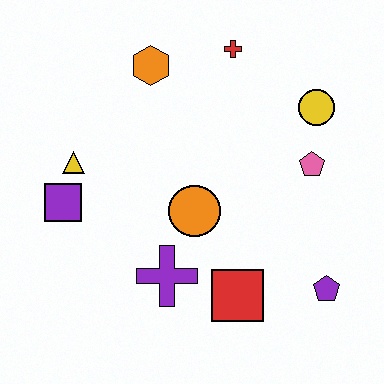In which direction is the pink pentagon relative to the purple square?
The pink pentagon is to the right of the purple square.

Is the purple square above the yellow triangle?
No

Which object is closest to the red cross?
The orange hexagon is closest to the red cross.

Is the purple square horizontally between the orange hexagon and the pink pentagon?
No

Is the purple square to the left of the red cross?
Yes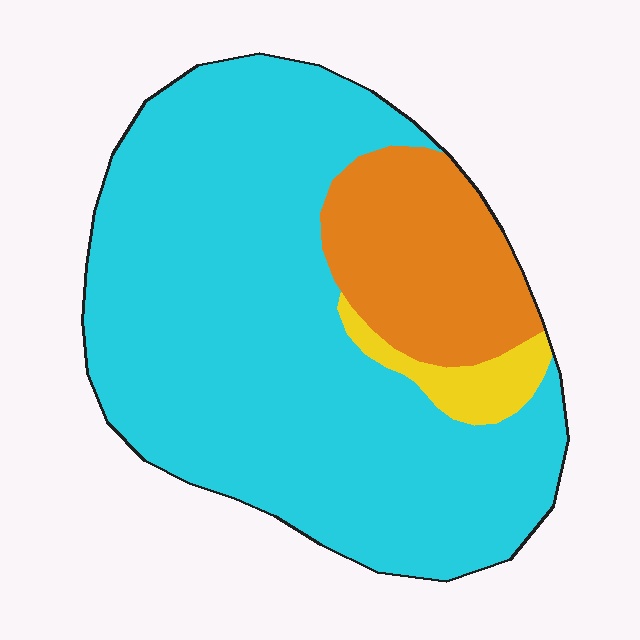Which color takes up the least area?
Yellow, at roughly 5%.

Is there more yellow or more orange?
Orange.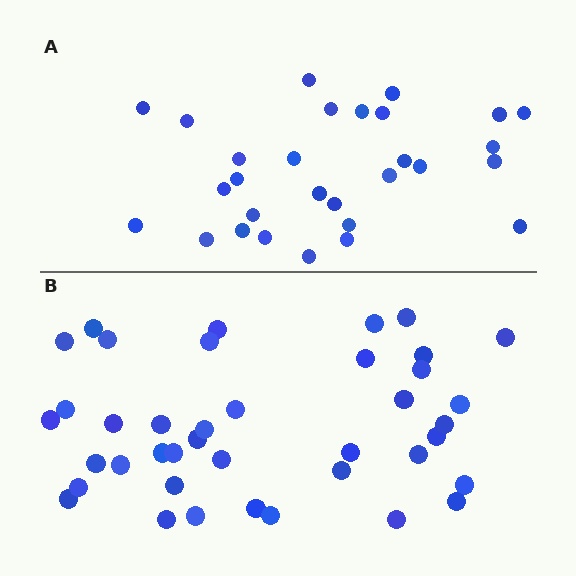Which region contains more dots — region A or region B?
Region B (the bottom region) has more dots.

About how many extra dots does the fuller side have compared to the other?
Region B has roughly 12 or so more dots than region A.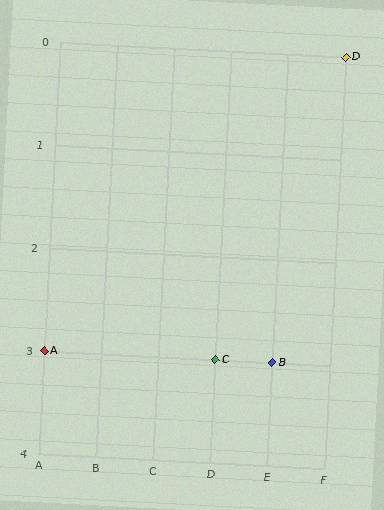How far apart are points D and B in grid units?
Points D and B are 1 column and 3 rows apart (about 3.2 grid units diagonally).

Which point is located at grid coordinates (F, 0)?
Point D is at (F, 0).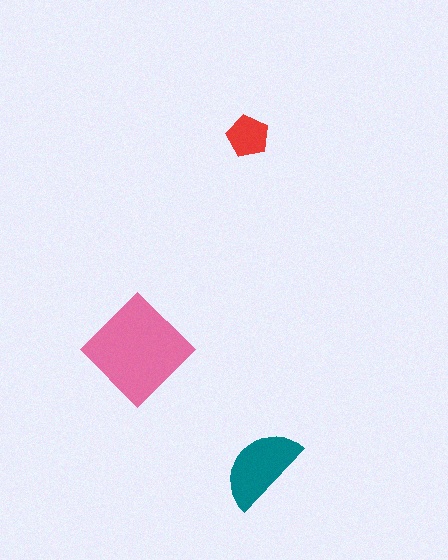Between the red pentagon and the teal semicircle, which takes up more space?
The teal semicircle.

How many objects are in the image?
There are 3 objects in the image.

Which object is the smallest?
The red pentagon.